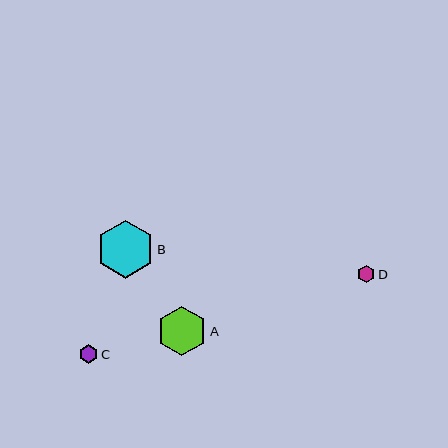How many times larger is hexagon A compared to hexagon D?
Hexagon A is approximately 2.9 times the size of hexagon D.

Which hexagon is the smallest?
Hexagon D is the smallest with a size of approximately 17 pixels.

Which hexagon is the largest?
Hexagon B is the largest with a size of approximately 58 pixels.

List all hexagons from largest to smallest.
From largest to smallest: B, A, C, D.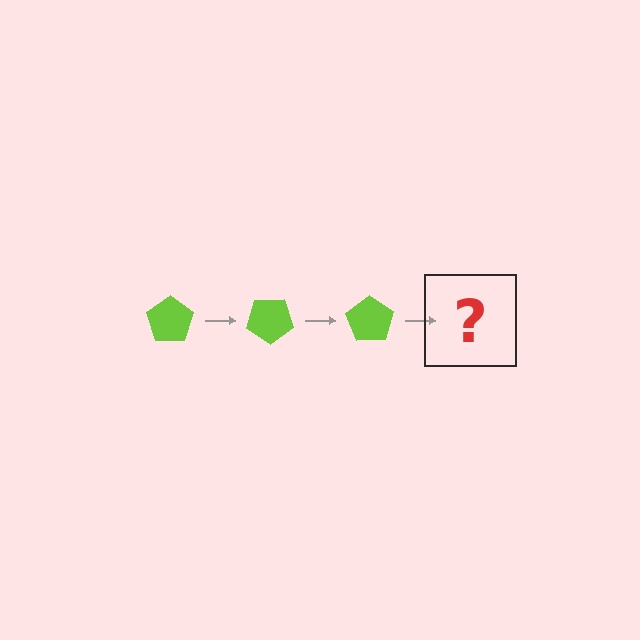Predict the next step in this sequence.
The next step is a lime pentagon rotated 105 degrees.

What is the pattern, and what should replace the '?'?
The pattern is that the pentagon rotates 35 degrees each step. The '?' should be a lime pentagon rotated 105 degrees.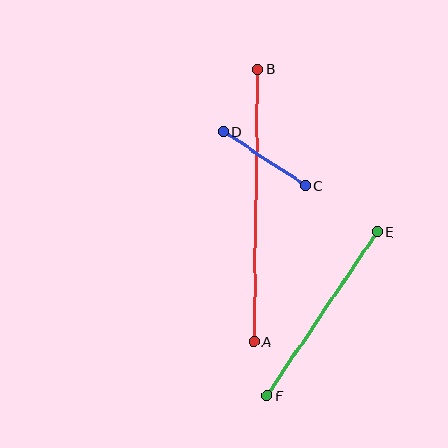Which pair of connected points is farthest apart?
Points A and B are farthest apart.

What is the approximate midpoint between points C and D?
The midpoint is at approximately (264, 159) pixels.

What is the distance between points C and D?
The distance is approximately 98 pixels.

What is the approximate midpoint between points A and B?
The midpoint is at approximately (256, 205) pixels.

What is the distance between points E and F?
The distance is approximately 197 pixels.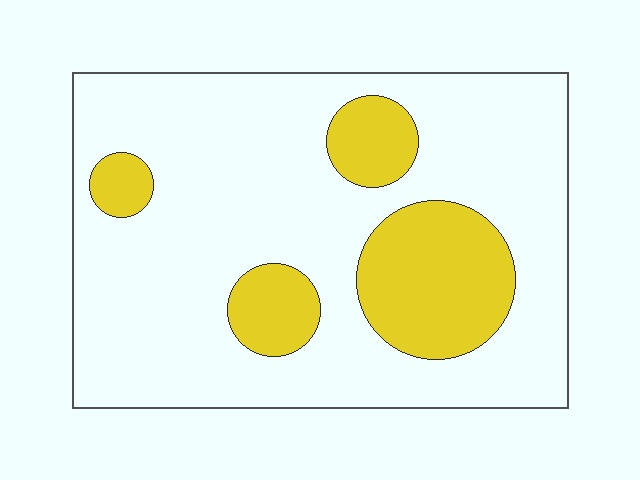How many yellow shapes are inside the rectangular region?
4.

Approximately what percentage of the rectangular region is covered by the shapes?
Approximately 20%.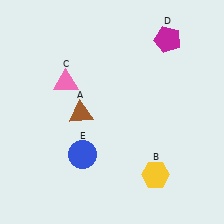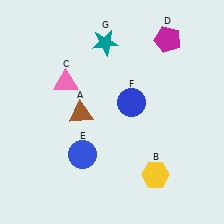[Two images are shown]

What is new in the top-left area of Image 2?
A teal star (G) was added in the top-left area of Image 2.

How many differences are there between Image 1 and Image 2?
There are 2 differences between the two images.